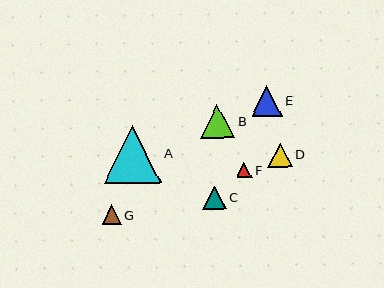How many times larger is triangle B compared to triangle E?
Triangle B is approximately 1.1 times the size of triangle E.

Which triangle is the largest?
Triangle A is the largest with a size of approximately 58 pixels.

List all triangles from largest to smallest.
From largest to smallest: A, B, E, D, C, G, F.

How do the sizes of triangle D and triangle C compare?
Triangle D and triangle C are approximately the same size.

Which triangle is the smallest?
Triangle F is the smallest with a size of approximately 16 pixels.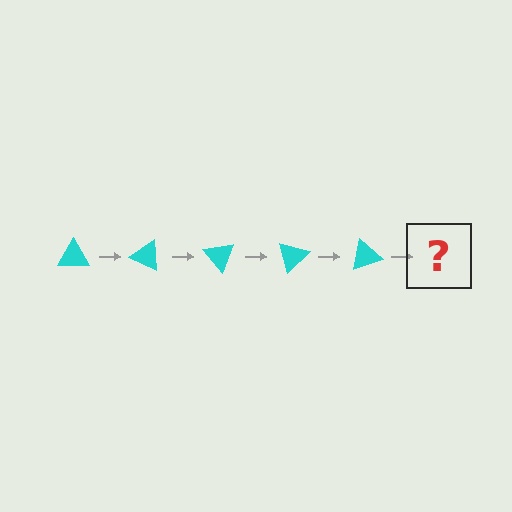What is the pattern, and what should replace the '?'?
The pattern is that the triangle rotates 25 degrees each step. The '?' should be a cyan triangle rotated 125 degrees.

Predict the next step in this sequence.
The next step is a cyan triangle rotated 125 degrees.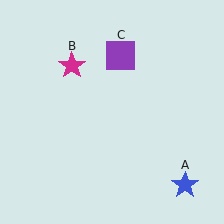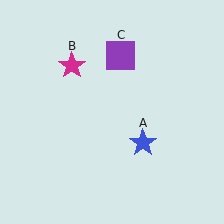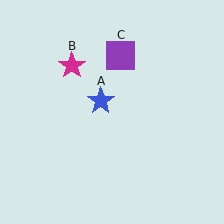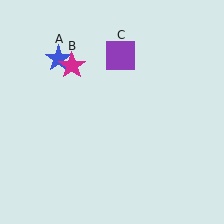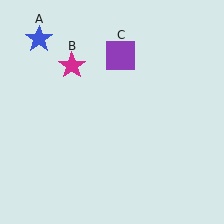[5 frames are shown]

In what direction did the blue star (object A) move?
The blue star (object A) moved up and to the left.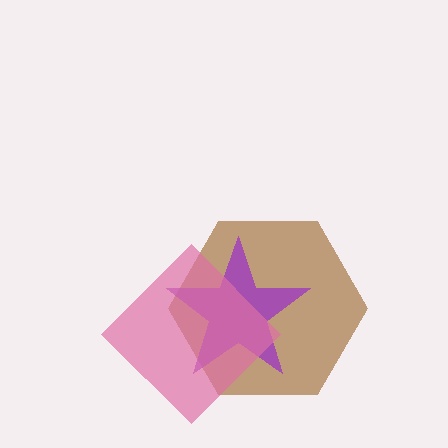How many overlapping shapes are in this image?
There are 3 overlapping shapes in the image.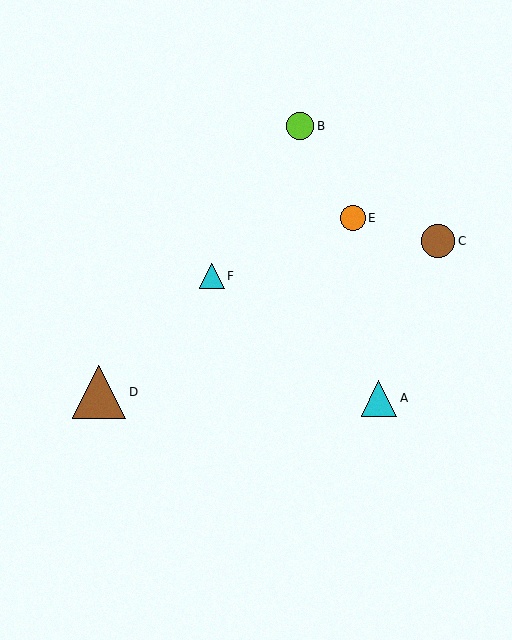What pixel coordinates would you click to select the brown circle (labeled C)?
Click at (438, 241) to select the brown circle C.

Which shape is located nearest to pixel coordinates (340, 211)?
The orange circle (labeled E) at (353, 218) is nearest to that location.